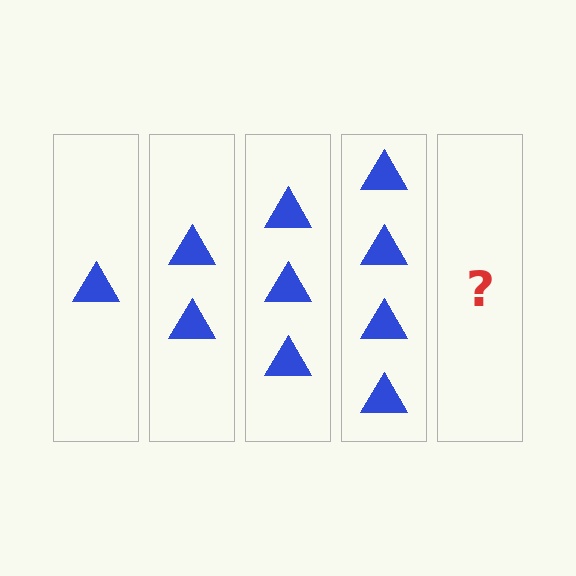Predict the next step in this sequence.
The next step is 5 triangles.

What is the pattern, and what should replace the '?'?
The pattern is that each step adds one more triangle. The '?' should be 5 triangles.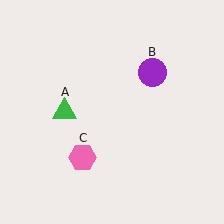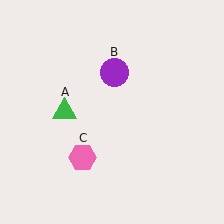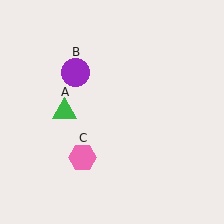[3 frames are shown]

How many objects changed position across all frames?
1 object changed position: purple circle (object B).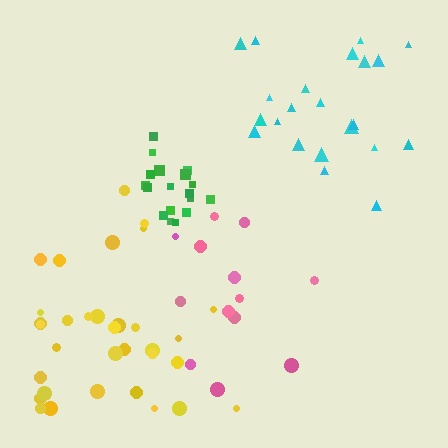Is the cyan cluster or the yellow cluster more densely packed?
Cyan.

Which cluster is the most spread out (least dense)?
Pink.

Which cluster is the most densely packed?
Green.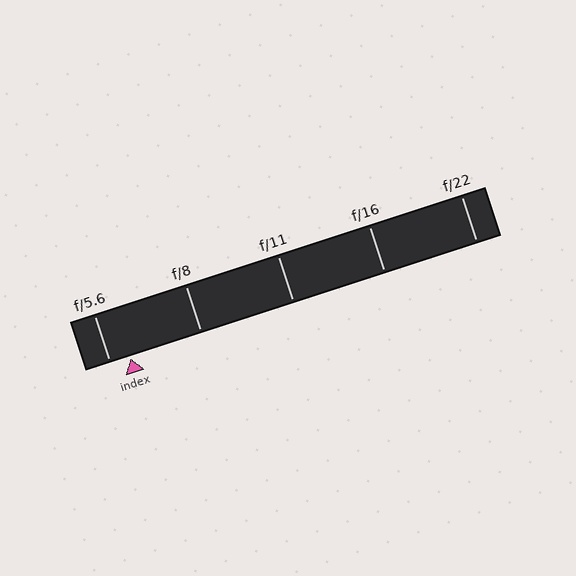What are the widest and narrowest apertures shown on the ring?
The widest aperture shown is f/5.6 and the narrowest is f/22.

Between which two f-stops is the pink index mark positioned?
The index mark is between f/5.6 and f/8.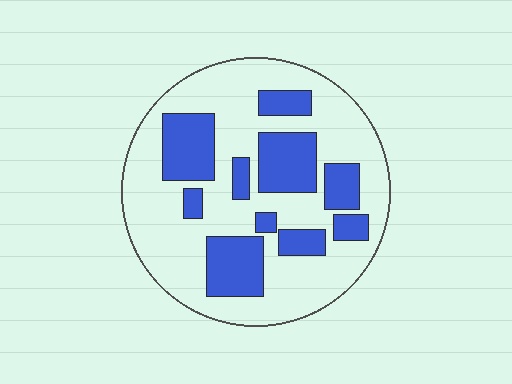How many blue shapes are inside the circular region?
10.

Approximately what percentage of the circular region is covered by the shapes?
Approximately 30%.